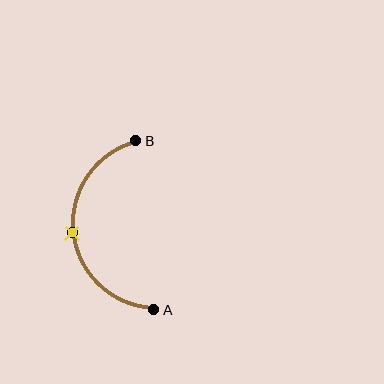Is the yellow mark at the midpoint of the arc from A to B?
Yes. The yellow mark lies on the arc at equal arc-length from both A and B — it is the arc midpoint.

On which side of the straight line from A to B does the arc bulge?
The arc bulges to the left of the straight line connecting A and B.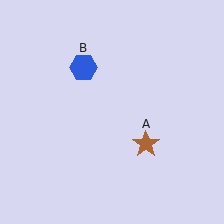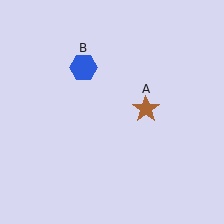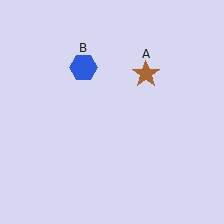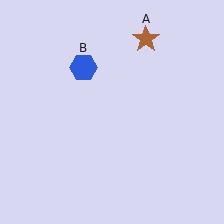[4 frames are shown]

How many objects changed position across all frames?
1 object changed position: brown star (object A).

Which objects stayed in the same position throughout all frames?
Blue hexagon (object B) remained stationary.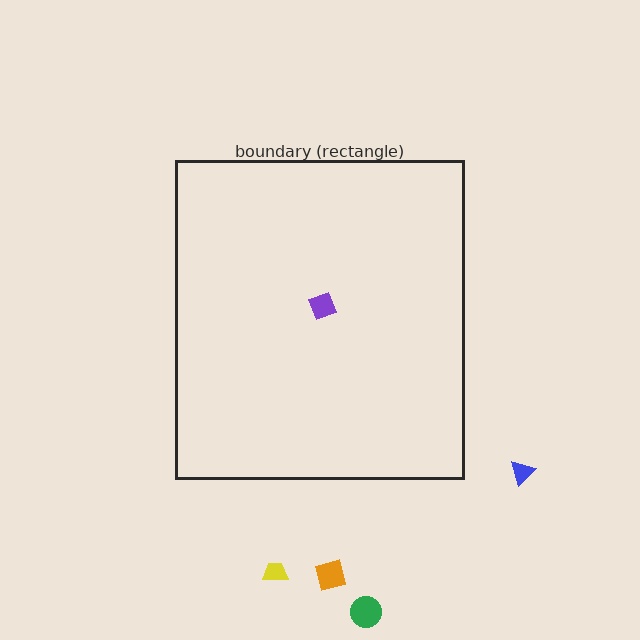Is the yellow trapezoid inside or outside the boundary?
Outside.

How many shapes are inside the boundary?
1 inside, 4 outside.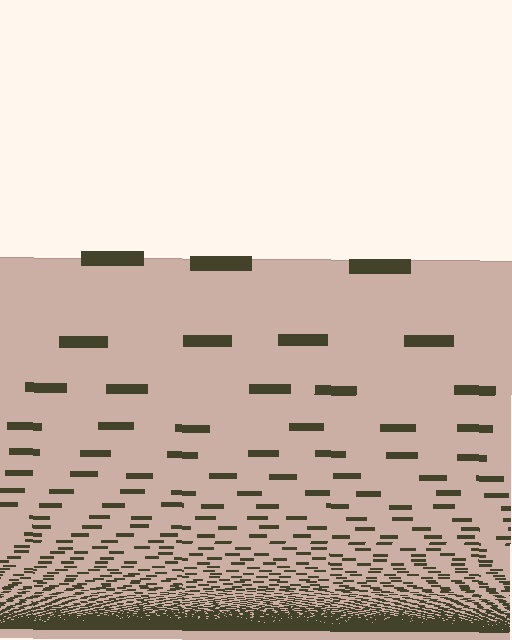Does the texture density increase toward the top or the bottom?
Density increases toward the bottom.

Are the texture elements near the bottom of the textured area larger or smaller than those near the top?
Smaller. The gradient is inverted — elements near the bottom are smaller and denser.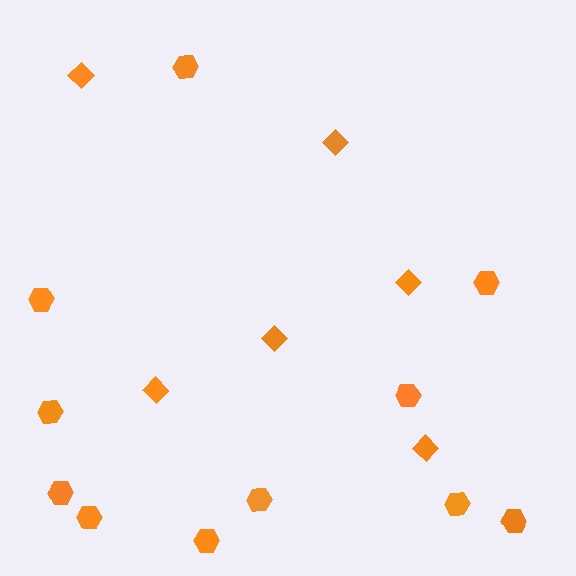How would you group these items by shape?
There are 2 groups: one group of hexagons (11) and one group of diamonds (6).